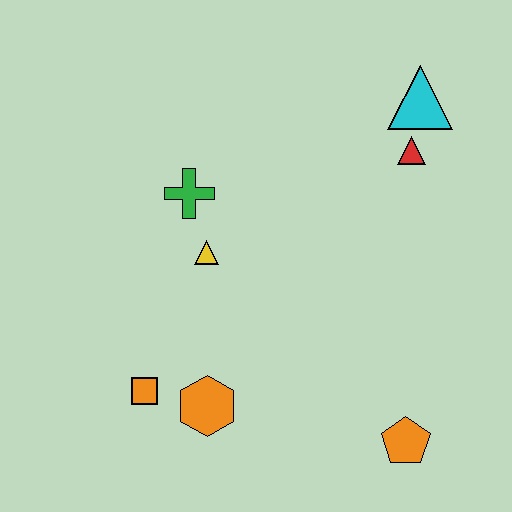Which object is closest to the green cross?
The yellow triangle is closest to the green cross.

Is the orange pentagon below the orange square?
Yes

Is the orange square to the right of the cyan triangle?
No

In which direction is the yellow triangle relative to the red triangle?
The yellow triangle is to the left of the red triangle.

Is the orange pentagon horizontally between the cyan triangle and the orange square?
Yes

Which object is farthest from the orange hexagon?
The cyan triangle is farthest from the orange hexagon.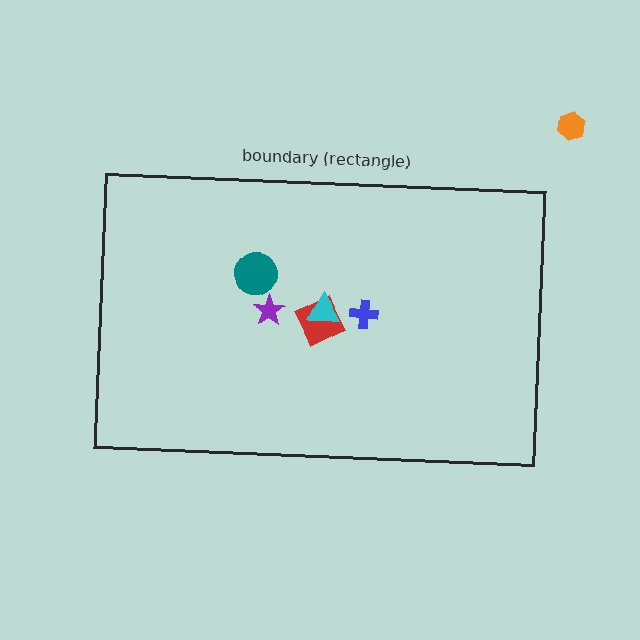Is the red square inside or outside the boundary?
Inside.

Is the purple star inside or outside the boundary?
Inside.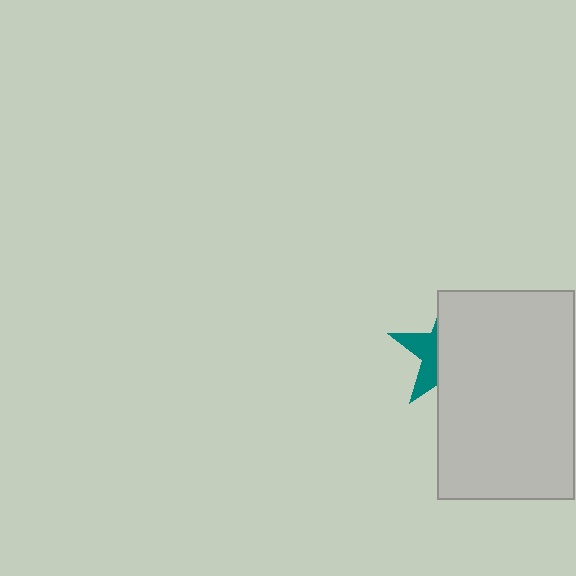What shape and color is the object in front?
The object in front is a light gray rectangle.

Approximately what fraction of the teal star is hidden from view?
Roughly 65% of the teal star is hidden behind the light gray rectangle.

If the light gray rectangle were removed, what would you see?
You would see the complete teal star.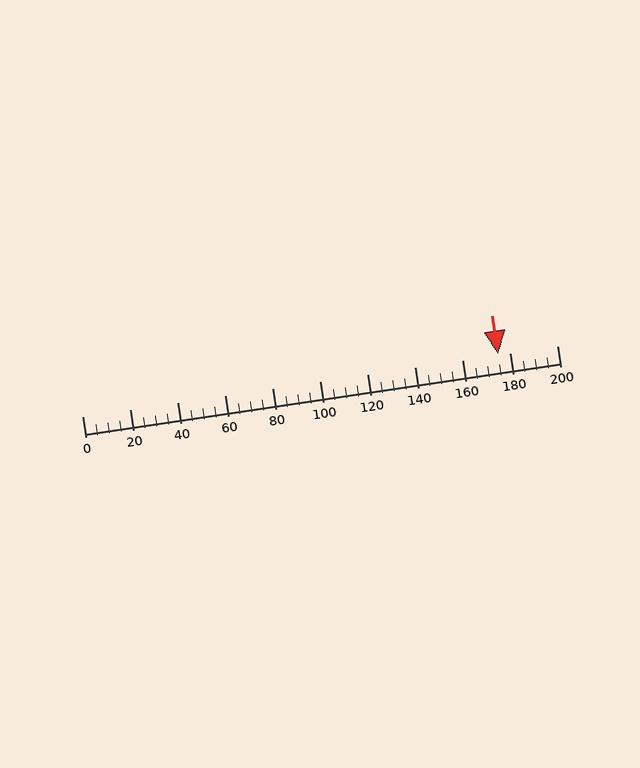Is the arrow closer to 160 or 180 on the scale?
The arrow is closer to 180.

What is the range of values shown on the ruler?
The ruler shows values from 0 to 200.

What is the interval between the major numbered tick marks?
The major tick marks are spaced 20 units apart.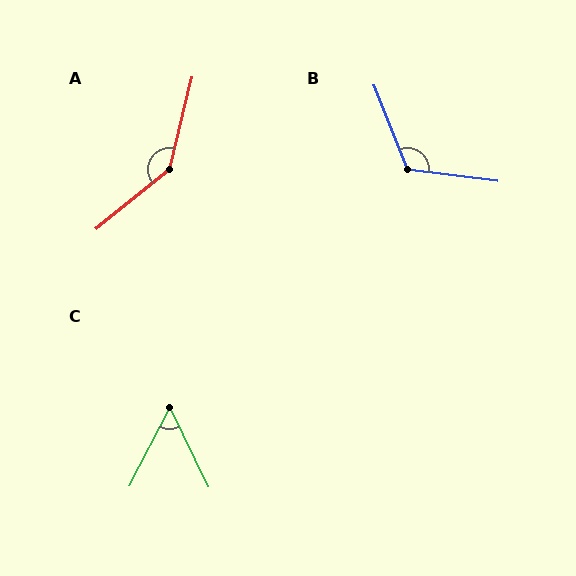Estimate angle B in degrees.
Approximately 118 degrees.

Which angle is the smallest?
C, at approximately 53 degrees.